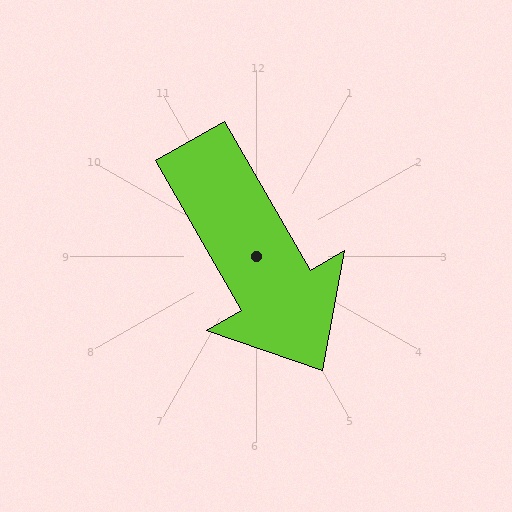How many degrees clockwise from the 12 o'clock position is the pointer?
Approximately 150 degrees.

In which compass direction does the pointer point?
Southeast.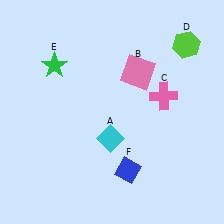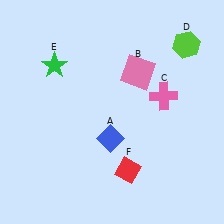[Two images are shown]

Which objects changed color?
A changed from cyan to blue. F changed from blue to red.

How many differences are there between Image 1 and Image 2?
There are 2 differences between the two images.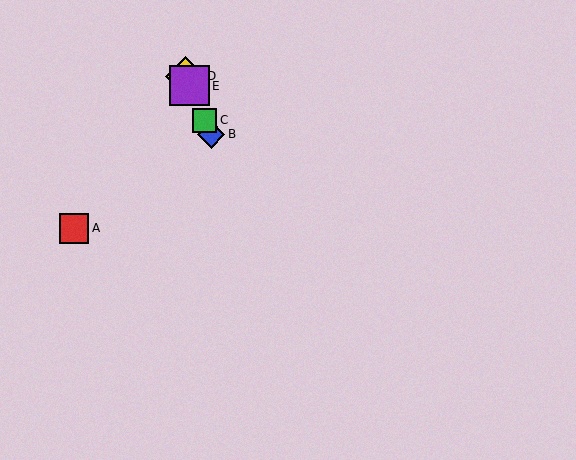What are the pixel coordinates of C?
Object C is at (205, 120).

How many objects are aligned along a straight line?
4 objects (B, C, D, E) are aligned along a straight line.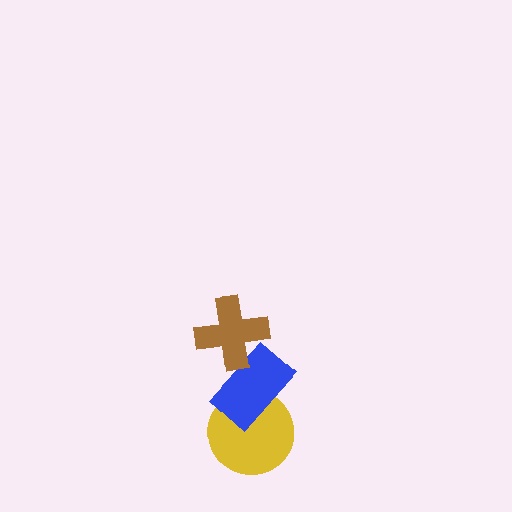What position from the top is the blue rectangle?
The blue rectangle is 2nd from the top.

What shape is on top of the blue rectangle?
The brown cross is on top of the blue rectangle.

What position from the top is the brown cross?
The brown cross is 1st from the top.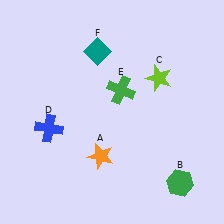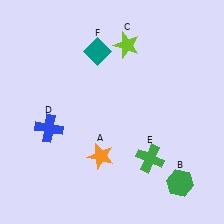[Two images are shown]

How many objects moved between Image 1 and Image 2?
2 objects moved between the two images.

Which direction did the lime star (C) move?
The lime star (C) moved up.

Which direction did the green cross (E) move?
The green cross (E) moved down.